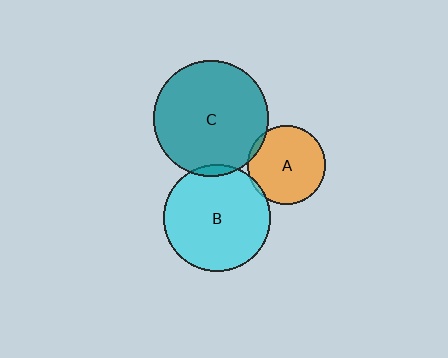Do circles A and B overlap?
Yes.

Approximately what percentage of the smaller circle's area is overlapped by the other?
Approximately 5%.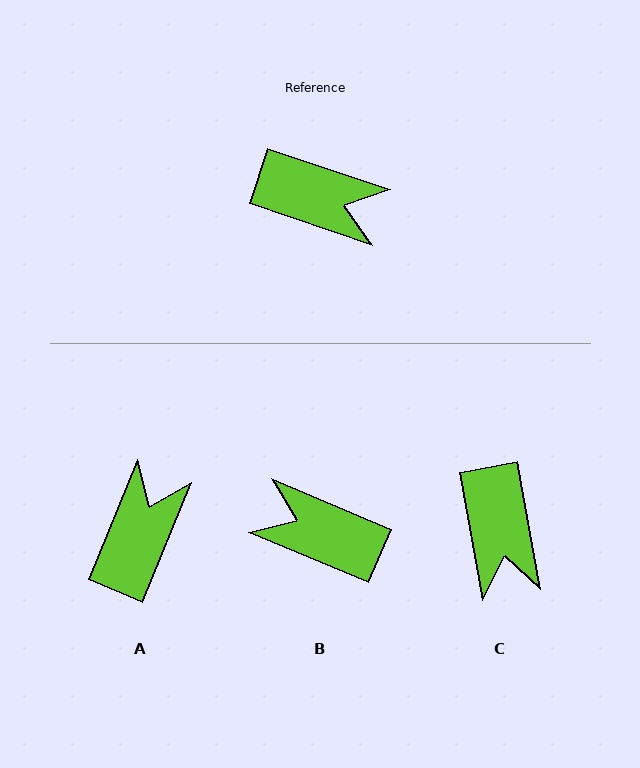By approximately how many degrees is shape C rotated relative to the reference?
Approximately 61 degrees clockwise.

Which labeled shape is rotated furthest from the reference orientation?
B, about 176 degrees away.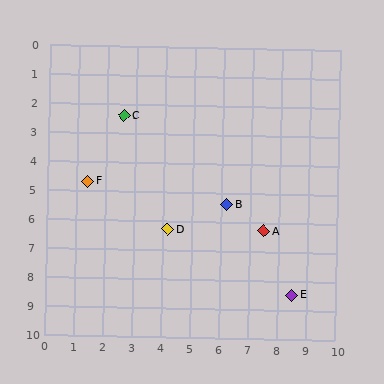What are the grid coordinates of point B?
Point B is at approximately (6.2, 5.4).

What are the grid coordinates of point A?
Point A is at approximately (7.5, 6.3).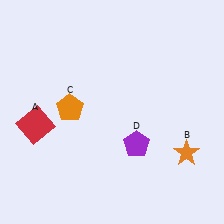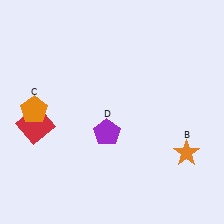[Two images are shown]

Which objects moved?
The objects that moved are: the orange pentagon (C), the purple pentagon (D).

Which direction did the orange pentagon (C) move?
The orange pentagon (C) moved left.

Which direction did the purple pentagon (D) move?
The purple pentagon (D) moved left.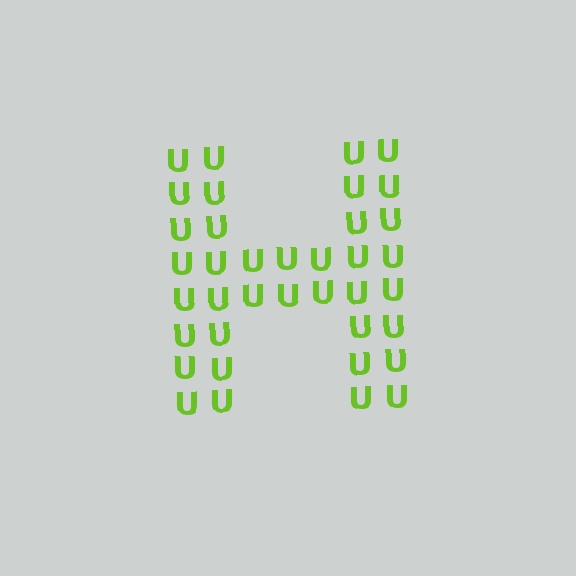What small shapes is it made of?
It is made of small letter U's.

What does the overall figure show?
The overall figure shows the letter H.